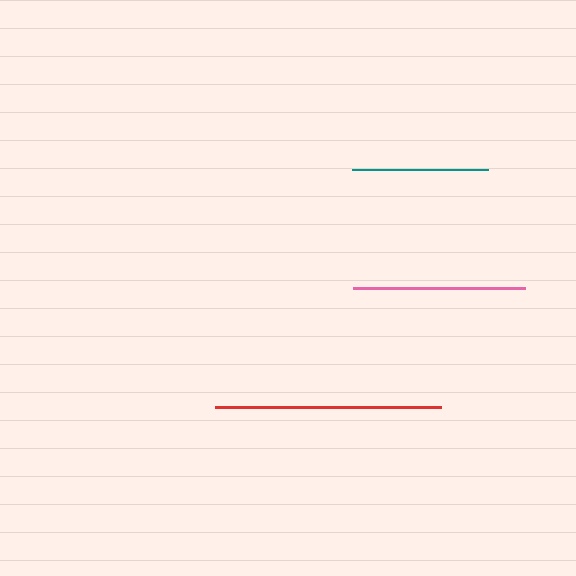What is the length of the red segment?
The red segment is approximately 226 pixels long.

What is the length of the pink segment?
The pink segment is approximately 172 pixels long.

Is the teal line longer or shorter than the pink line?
The pink line is longer than the teal line.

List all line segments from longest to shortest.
From longest to shortest: red, pink, teal.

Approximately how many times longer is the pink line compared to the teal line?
The pink line is approximately 1.3 times the length of the teal line.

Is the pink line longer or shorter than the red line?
The red line is longer than the pink line.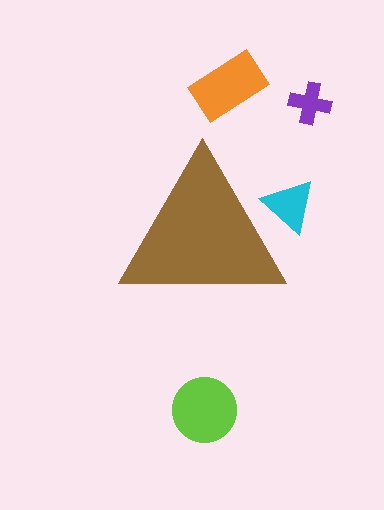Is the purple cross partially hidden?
No, the purple cross is fully visible.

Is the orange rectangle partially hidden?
No, the orange rectangle is fully visible.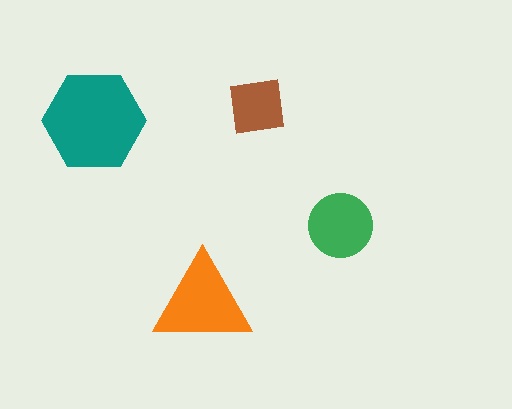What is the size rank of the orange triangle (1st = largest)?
2nd.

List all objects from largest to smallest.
The teal hexagon, the orange triangle, the green circle, the brown square.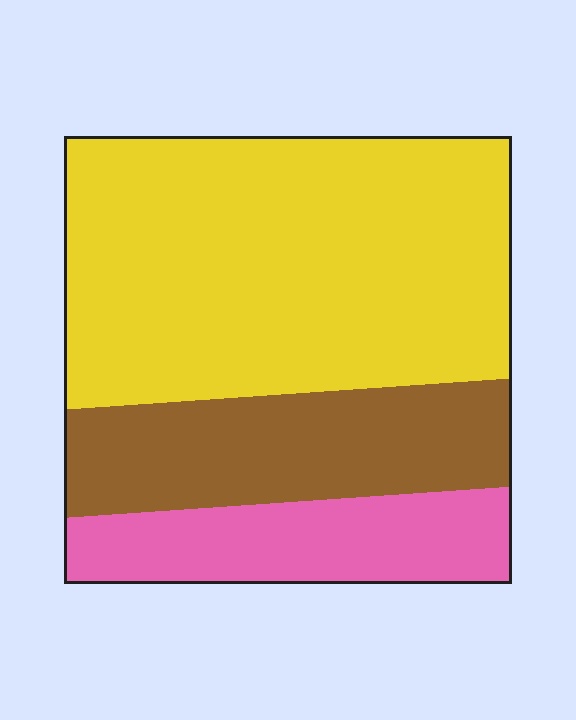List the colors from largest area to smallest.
From largest to smallest: yellow, brown, pink.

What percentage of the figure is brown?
Brown covers roughly 25% of the figure.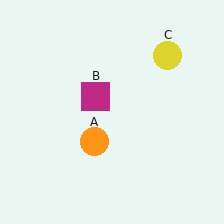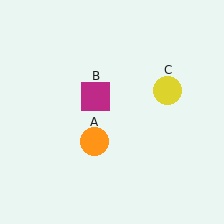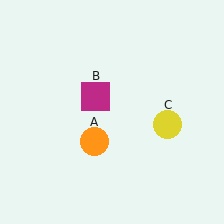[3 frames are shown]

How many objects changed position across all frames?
1 object changed position: yellow circle (object C).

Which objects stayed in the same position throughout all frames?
Orange circle (object A) and magenta square (object B) remained stationary.